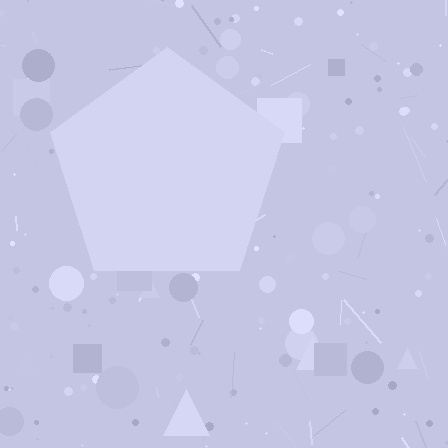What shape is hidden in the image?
A pentagon is hidden in the image.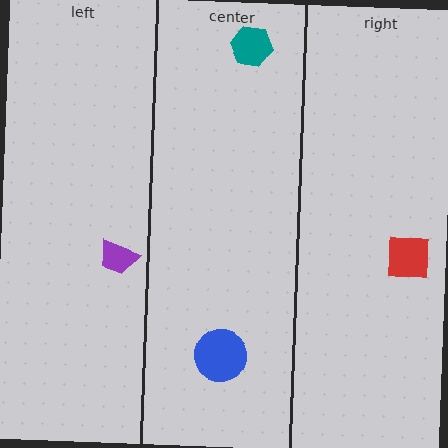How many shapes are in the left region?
1.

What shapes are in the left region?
The purple trapezoid.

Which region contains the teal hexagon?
The center region.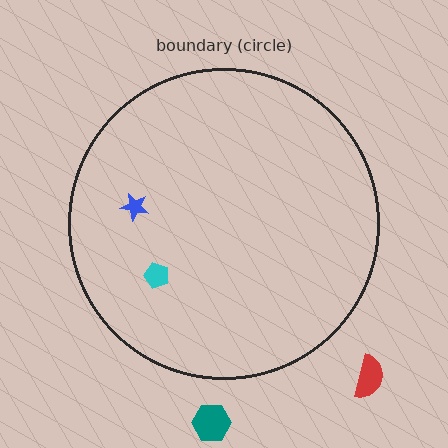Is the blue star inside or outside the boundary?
Inside.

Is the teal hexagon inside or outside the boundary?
Outside.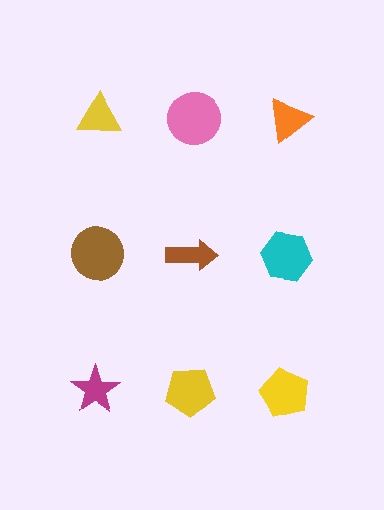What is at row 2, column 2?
A brown arrow.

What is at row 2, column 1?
A brown circle.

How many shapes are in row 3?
3 shapes.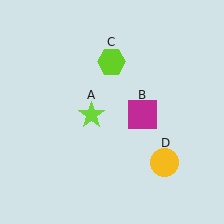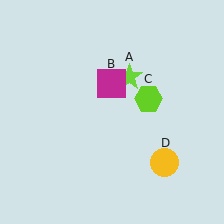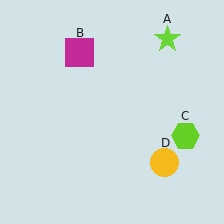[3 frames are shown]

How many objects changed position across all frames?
3 objects changed position: lime star (object A), magenta square (object B), lime hexagon (object C).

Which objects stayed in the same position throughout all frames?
Yellow circle (object D) remained stationary.